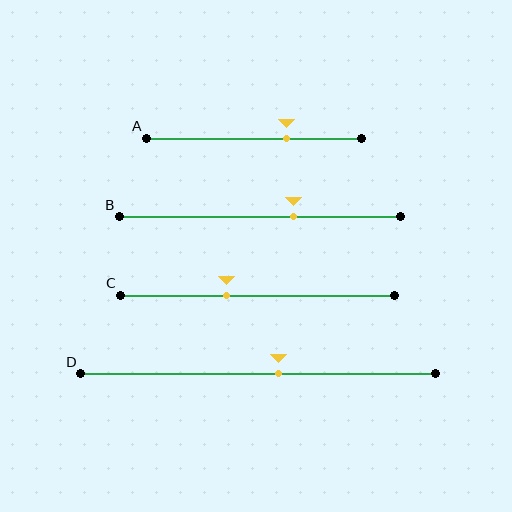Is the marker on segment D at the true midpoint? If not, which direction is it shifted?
No, the marker on segment D is shifted to the right by about 6% of the segment length.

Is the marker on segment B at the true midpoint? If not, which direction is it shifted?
No, the marker on segment B is shifted to the right by about 12% of the segment length.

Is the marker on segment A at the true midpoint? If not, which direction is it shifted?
No, the marker on segment A is shifted to the right by about 15% of the segment length.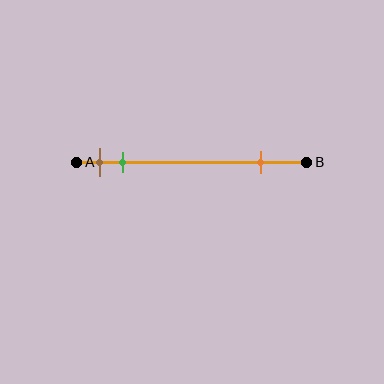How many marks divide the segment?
There are 3 marks dividing the segment.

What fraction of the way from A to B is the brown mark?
The brown mark is approximately 10% (0.1) of the way from A to B.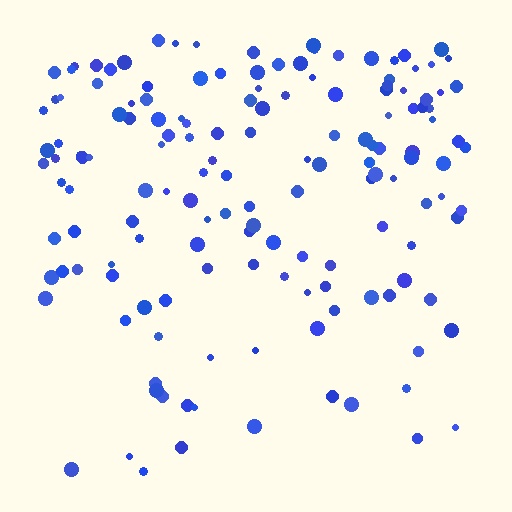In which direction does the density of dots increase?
From bottom to top, with the top side densest.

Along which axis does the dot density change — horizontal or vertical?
Vertical.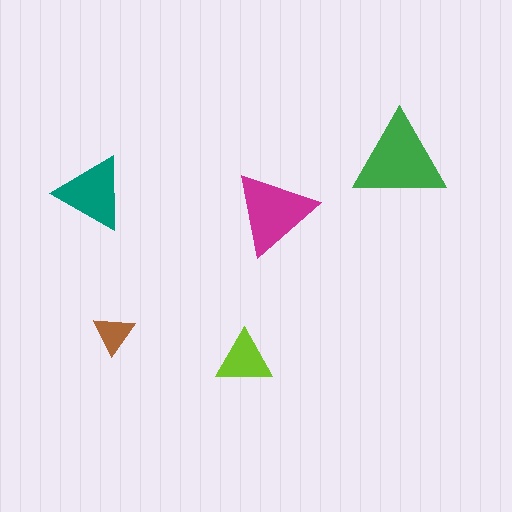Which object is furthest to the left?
The teal triangle is leftmost.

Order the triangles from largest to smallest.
the green one, the magenta one, the teal one, the lime one, the brown one.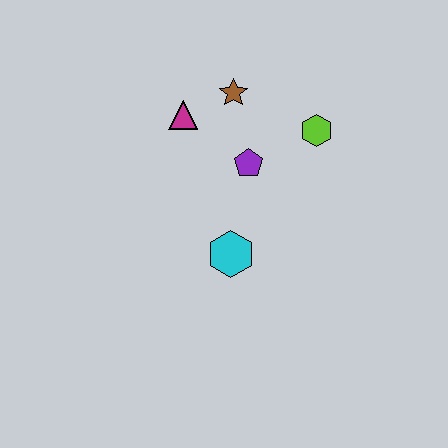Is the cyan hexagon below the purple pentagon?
Yes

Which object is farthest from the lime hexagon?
The cyan hexagon is farthest from the lime hexagon.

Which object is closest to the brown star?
The magenta triangle is closest to the brown star.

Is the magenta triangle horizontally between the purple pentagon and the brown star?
No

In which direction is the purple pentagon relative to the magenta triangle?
The purple pentagon is to the right of the magenta triangle.